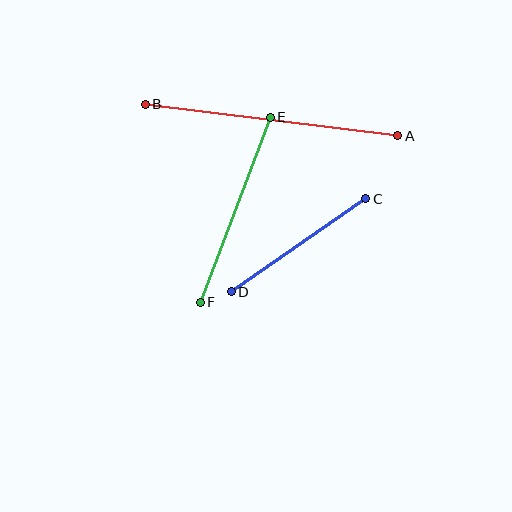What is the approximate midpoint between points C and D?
The midpoint is at approximately (298, 245) pixels.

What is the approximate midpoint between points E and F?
The midpoint is at approximately (235, 210) pixels.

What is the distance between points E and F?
The distance is approximately 198 pixels.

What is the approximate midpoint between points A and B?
The midpoint is at approximately (271, 120) pixels.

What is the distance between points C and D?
The distance is approximately 163 pixels.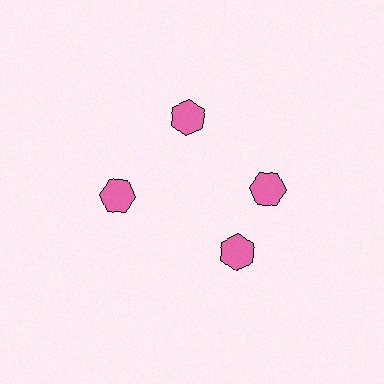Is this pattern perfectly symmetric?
No. The 4 pink hexagons are arranged in a ring, but one element near the 6 o'clock position is rotated out of alignment along the ring, breaking the 4-fold rotational symmetry.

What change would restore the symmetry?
The symmetry would be restored by rotating it back into even spacing with its neighbors so that all 4 hexagons sit at equal angles and equal distance from the center.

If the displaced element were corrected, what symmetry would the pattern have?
It would have 4-fold rotational symmetry — the pattern would map onto itself every 90 degrees.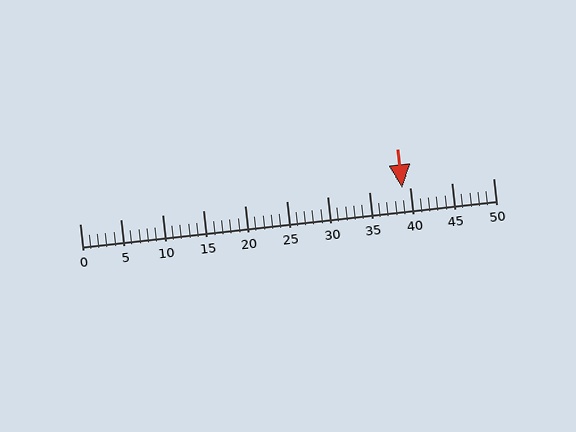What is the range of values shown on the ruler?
The ruler shows values from 0 to 50.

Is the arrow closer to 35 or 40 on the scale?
The arrow is closer to 40.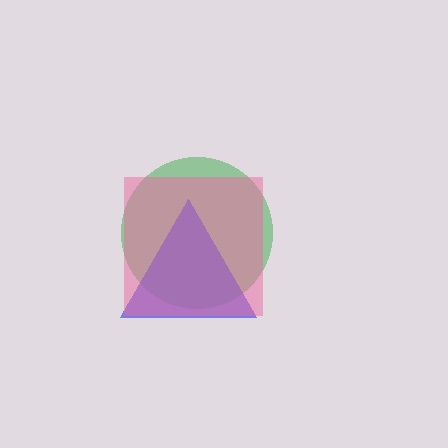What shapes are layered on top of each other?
The layered shapes are: a green circle, a blue triangle, a pink square.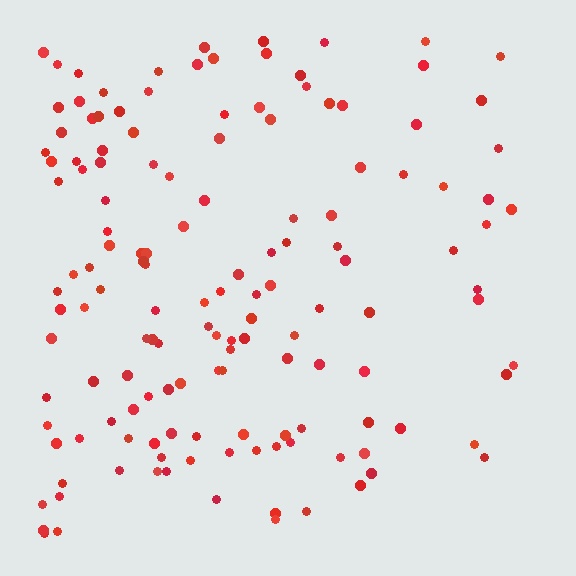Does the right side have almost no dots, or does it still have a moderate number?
Still a moderate number, just noticeably fewer than the left.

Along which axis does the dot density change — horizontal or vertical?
Horizontal.